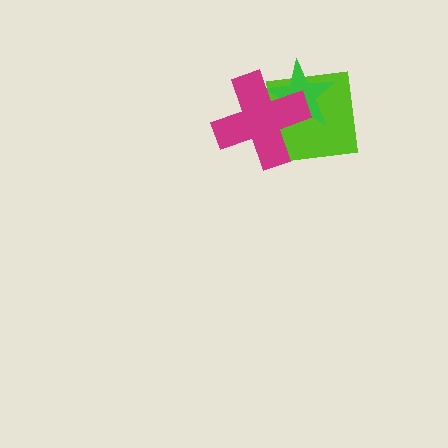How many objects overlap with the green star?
2 objects overlap with the green star.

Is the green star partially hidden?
Yes, it is partially covered by another shape.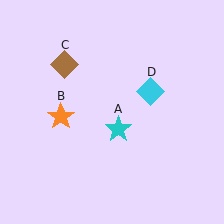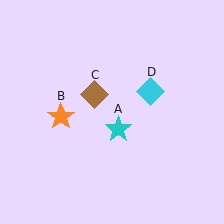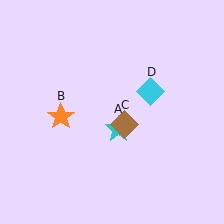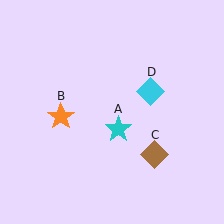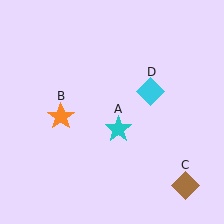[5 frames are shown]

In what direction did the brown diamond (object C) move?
The brown diamond (object C) moved down and to the right.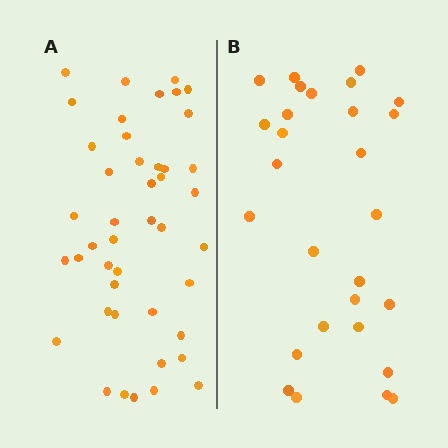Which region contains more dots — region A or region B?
Region A (the left region) has more dots.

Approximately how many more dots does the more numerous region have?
Region A has approximately 15 more dots than region B.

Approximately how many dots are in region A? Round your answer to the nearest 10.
About 40 dots. (The exact count is 44, which rounds to 40.)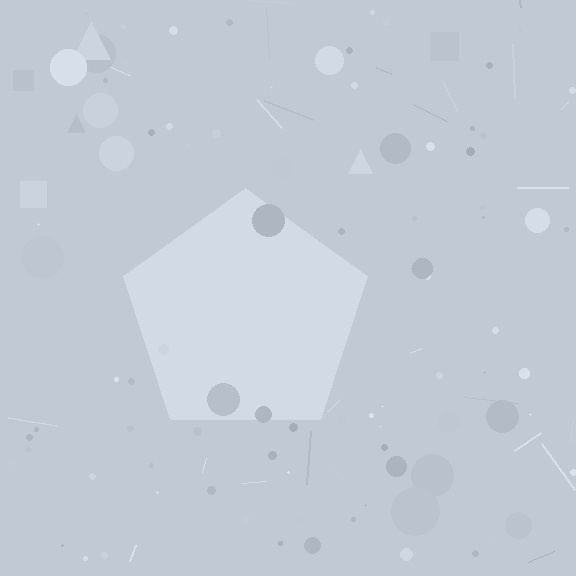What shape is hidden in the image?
A pentagon is hidden in the image.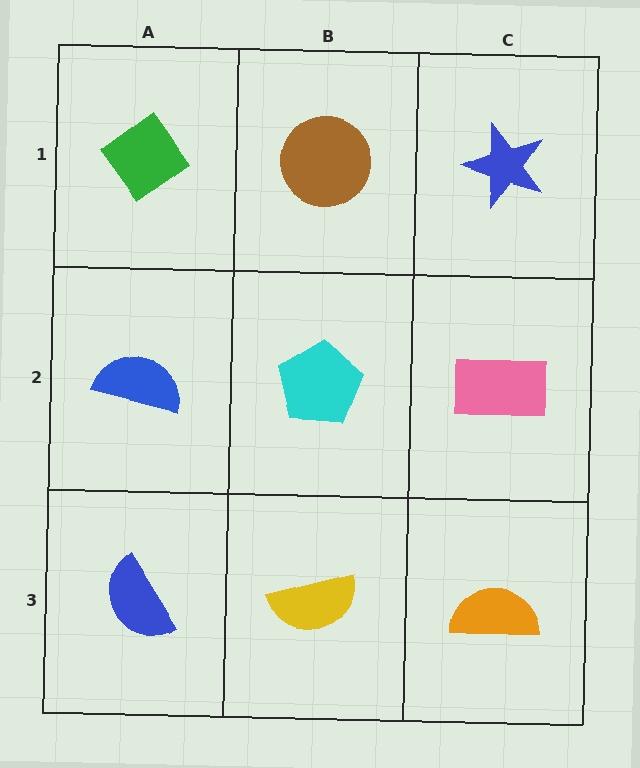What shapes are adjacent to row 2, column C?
A blue star (row 1, column C), an orange semicircle (row 3, column C), a cyan pentagon (row 2, column B).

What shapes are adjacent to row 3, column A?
A blue semicircle (row 2, column A), a yellow semicircle (row 3, column B).